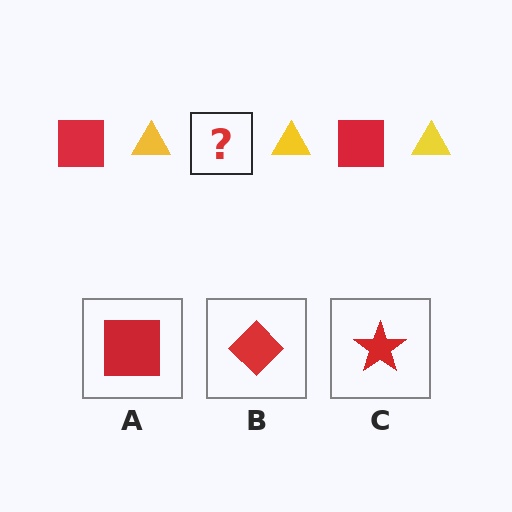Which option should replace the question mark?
Option A.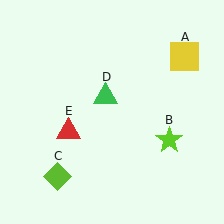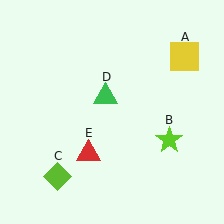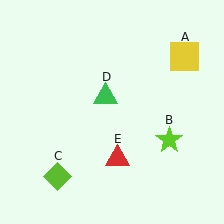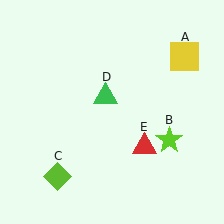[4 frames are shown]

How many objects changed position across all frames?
1 object changed position: red triangle (object E).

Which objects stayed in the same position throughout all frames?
Yellow square (object A) and lime star (object B) and lime diamond (object C) and green triangle (object D) remained stationary.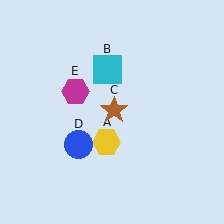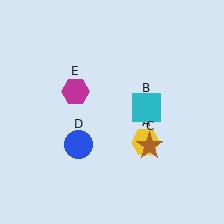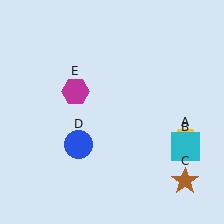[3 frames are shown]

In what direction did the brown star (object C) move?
The brown star (object C) moved down and to the right.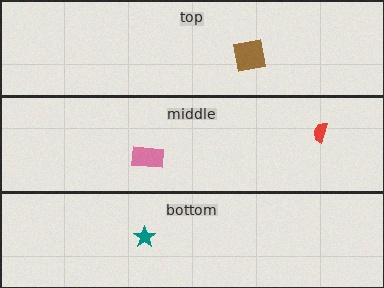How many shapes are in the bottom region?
1.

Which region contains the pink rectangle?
The middle region.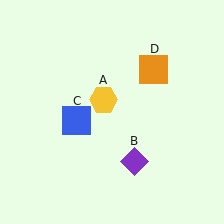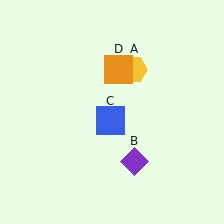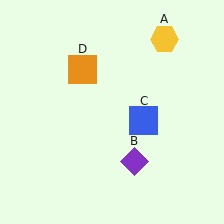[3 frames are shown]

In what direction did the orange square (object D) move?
The orange square (object D) moved left.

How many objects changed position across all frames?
3 objects changed position: yellow hexagon (object A), blue square (object C), orange square (object D).